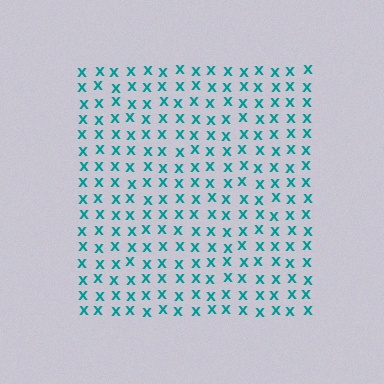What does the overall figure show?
The overall figure shows a square.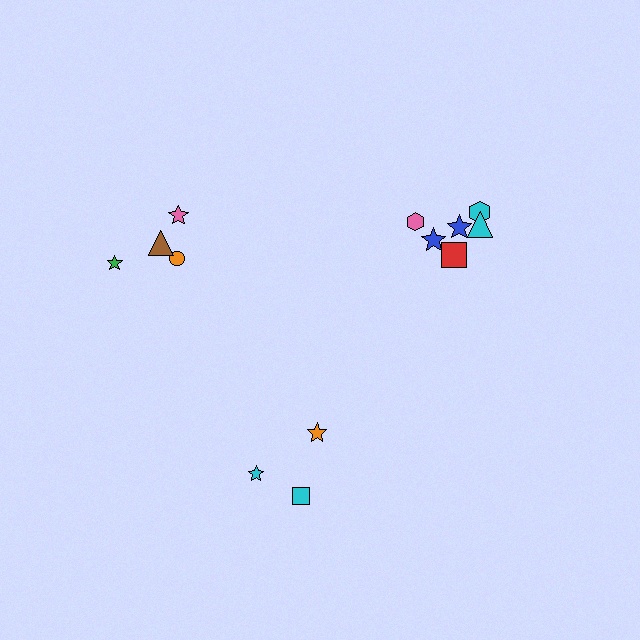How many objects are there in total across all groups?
There are 13 objects.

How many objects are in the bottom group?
There are 3 objects.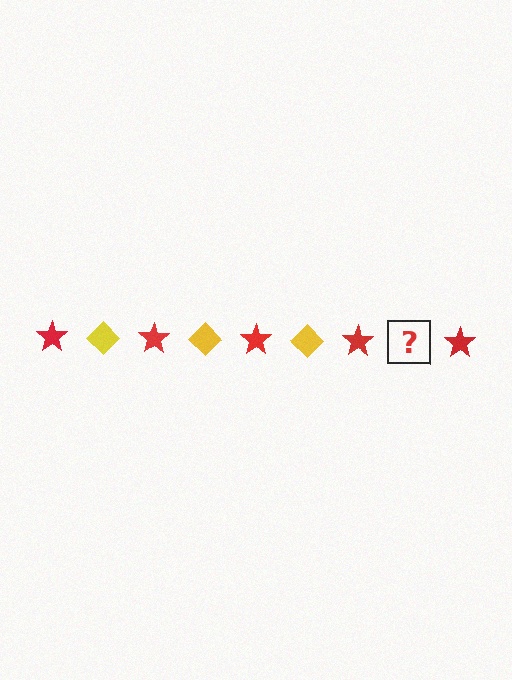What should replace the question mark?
The question mark should be replaced with a yellow diamond.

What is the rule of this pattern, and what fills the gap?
The rule is that the pattern alternates between red star and yellow diamond. The gap should be filled with a yellow diamond.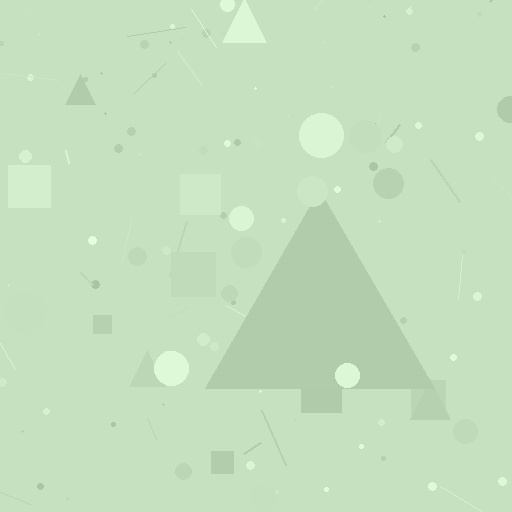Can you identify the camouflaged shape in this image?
The camouflaged shape is a triangle.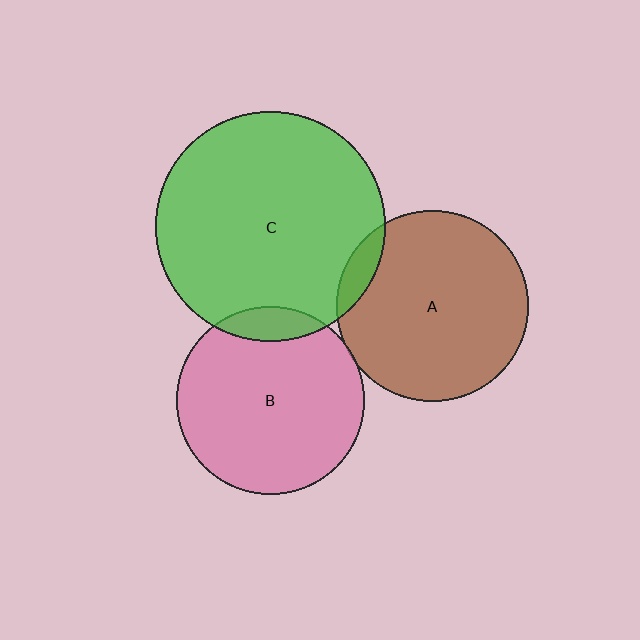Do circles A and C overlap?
Yes.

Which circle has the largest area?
Circle C (green).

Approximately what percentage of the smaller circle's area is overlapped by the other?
Approximately 10%.